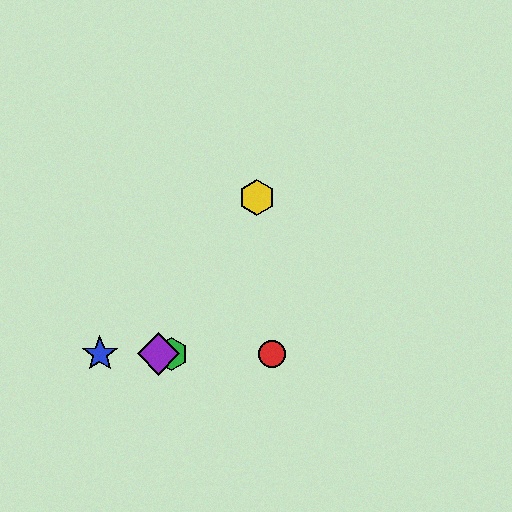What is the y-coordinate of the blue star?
The blue star is at y≈354.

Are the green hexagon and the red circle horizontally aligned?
Yes, both are at y≈354.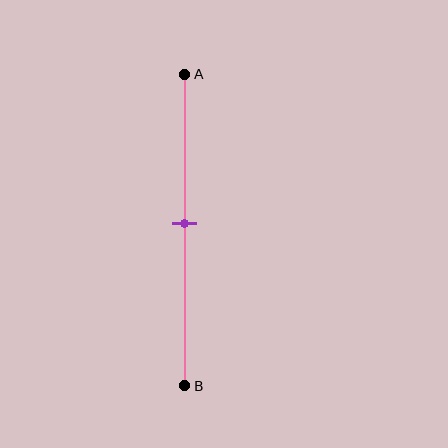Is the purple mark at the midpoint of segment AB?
Yes, the mark is approximately at the midpoint.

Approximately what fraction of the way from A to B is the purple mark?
The purple mark is approximately 50% of the way from A to B.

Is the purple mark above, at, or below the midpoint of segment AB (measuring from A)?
The purple mark is approximately at the midpoint of segment AB.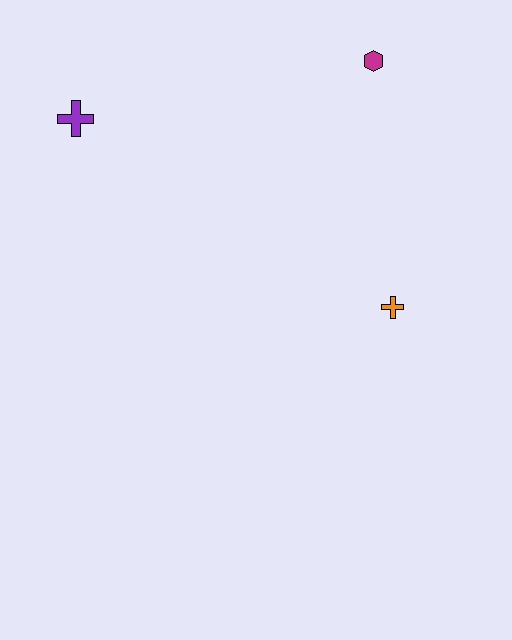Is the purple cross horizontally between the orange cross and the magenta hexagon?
No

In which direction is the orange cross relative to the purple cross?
The orange cross is to the right of the purple cross.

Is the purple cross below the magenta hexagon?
Yes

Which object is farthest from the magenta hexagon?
The purple cross is farthest from the magenta hexagon.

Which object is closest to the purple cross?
The magenta hexagon is closest to the purple cross.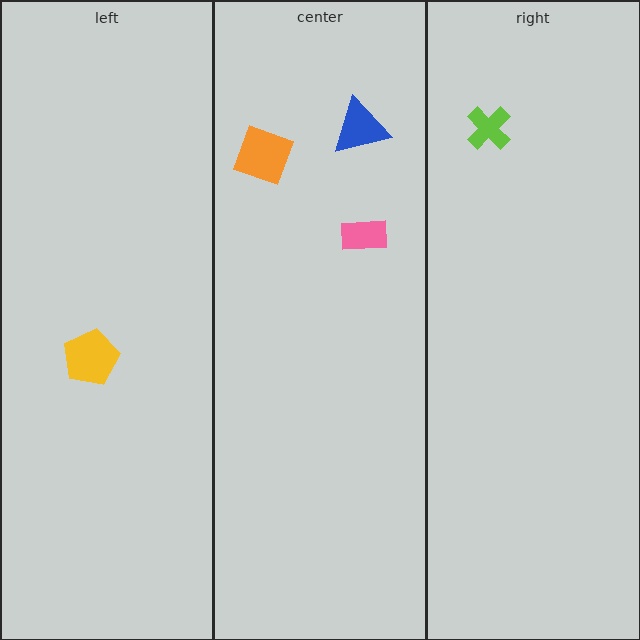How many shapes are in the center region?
3.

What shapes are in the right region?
The lime cross.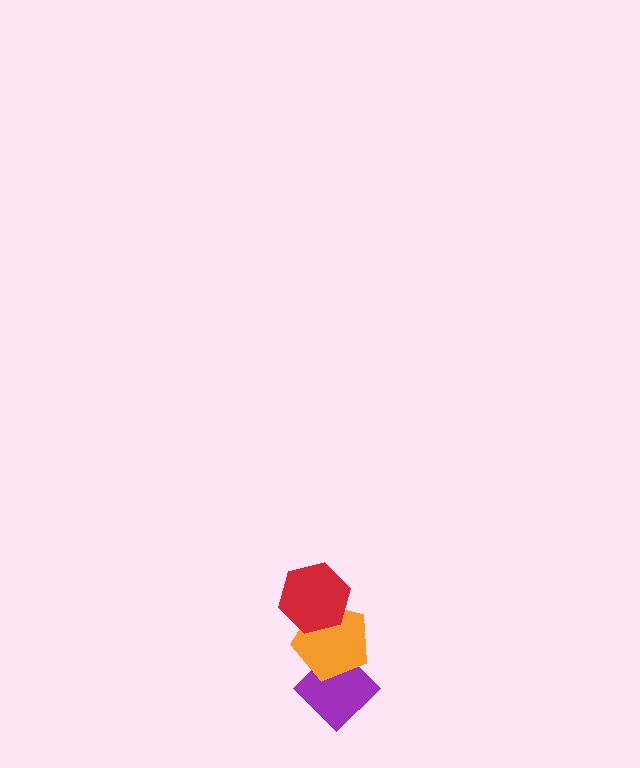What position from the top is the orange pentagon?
The orange pentagon is 2nd from the top.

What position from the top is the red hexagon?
The red hexagon is 1st from the top.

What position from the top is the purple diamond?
The purple diamond is 3rd from the top.